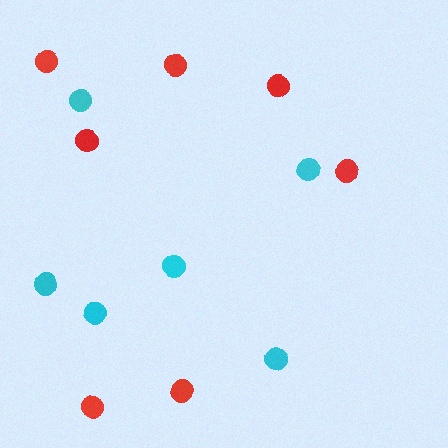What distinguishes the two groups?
There are 2 groups: one group of red circles (7) and one group of cyan circles (6).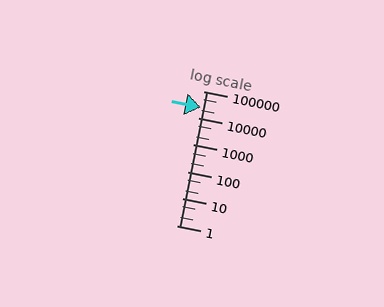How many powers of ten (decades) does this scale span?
The scale spans 5 decades, from 1 to 100000.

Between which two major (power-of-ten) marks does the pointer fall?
The pointer is between 10000 and 100000.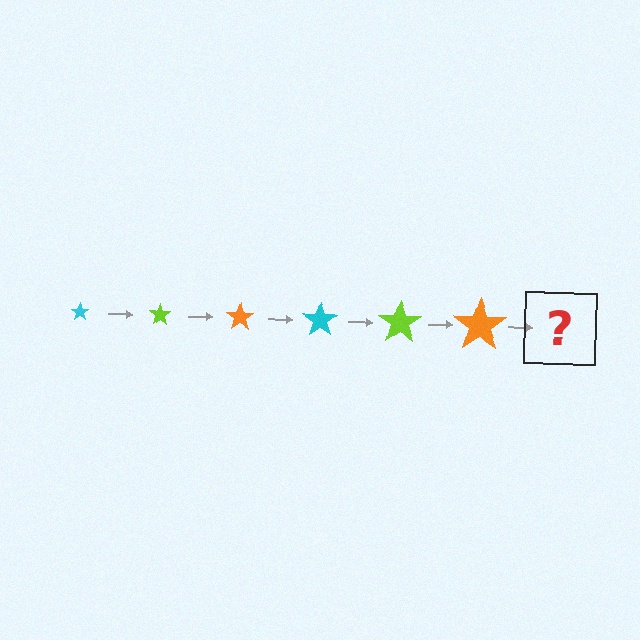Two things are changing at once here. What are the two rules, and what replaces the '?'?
The two rules are that the star grows larger each step and the color cycles through cyan, lime, and orange. The '?' should be a cyan star, larger than the previous one.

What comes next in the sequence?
The next element should be a cyan star, larger than the previous one.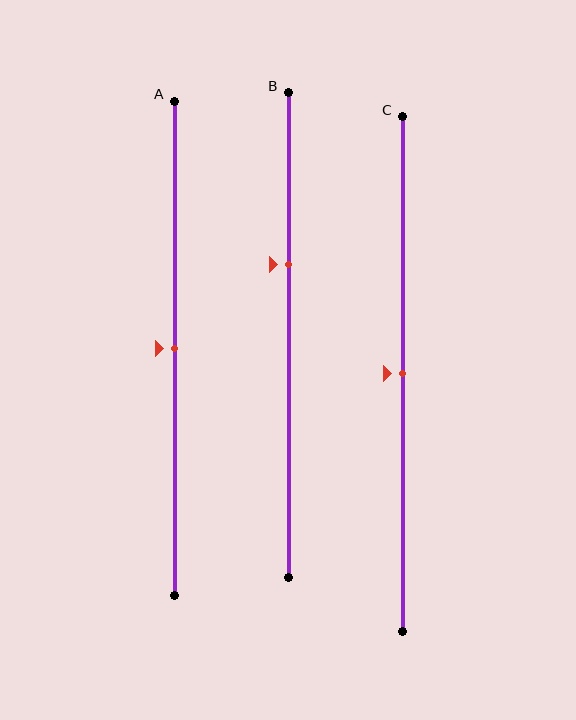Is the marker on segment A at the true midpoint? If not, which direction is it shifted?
Yes, the marker on segment A is at the true midpoint.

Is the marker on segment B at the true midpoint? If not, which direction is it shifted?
No, the marker on segment B is shifted upward by about 14% of the segment length.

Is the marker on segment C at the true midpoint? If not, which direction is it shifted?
Yes, the marker on segment C is at the true midpoint.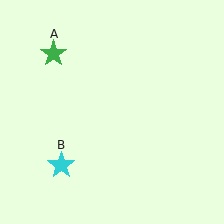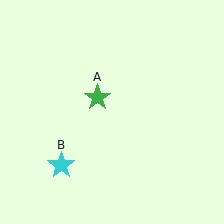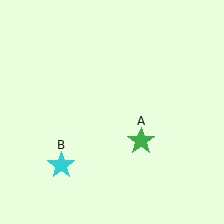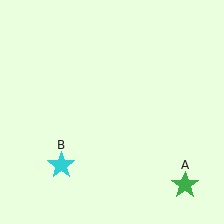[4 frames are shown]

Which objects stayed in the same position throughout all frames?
Cyan star (object B) remained stationary.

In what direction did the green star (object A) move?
The green star (object A) moved down and to the right.